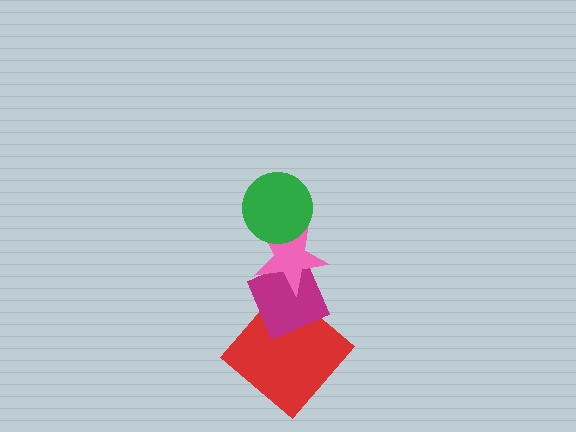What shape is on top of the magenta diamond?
The pink star is on top of the magenta diamond.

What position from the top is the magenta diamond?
The magenta diamond is 3rd from the top.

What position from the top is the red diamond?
The red diamond is 4th from the top.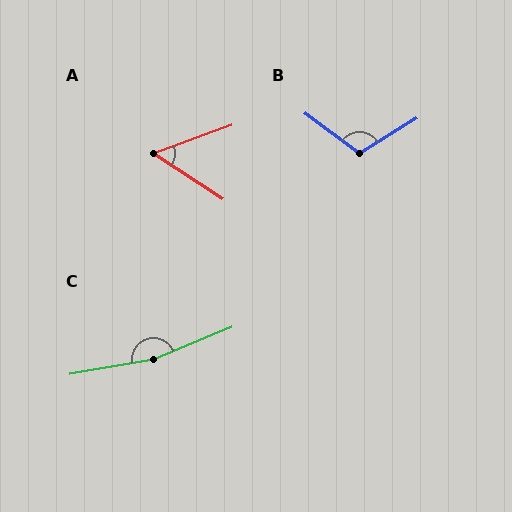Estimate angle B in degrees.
Approximately 112 degrees.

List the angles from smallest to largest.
A (53°), B (112°), C (168°).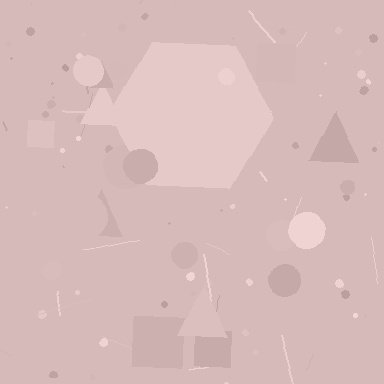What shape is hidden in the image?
A hexagon is hidden in the image.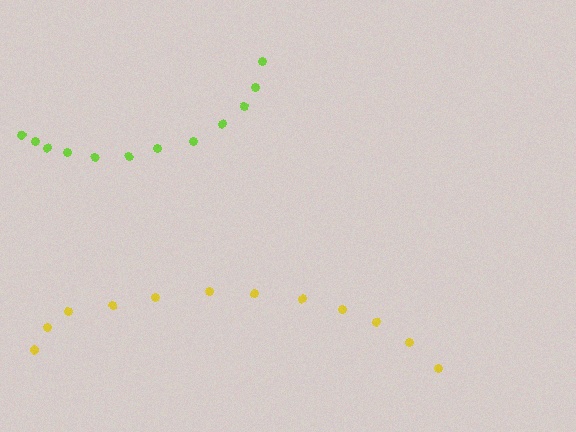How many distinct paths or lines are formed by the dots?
There are 2 distinct paths.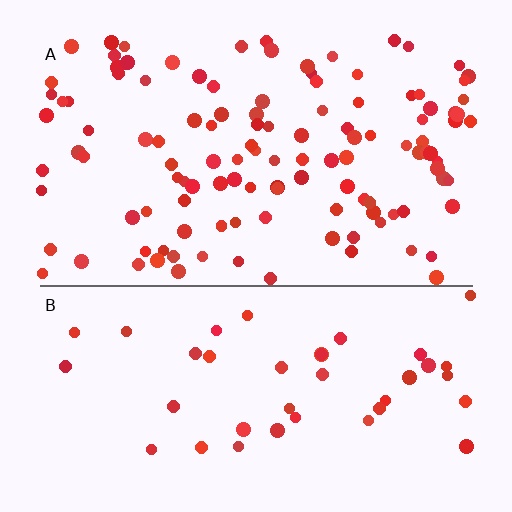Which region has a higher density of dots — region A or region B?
A (the top).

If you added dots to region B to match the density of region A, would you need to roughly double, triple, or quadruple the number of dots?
Approximately triple.